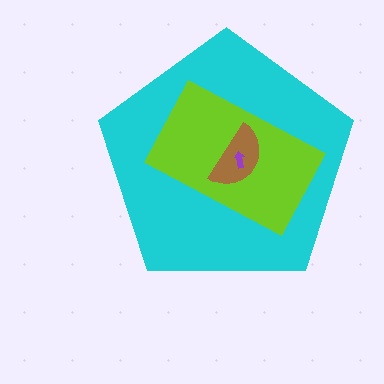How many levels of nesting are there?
4.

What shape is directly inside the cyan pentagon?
The lime rectangle.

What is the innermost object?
The purple arrow.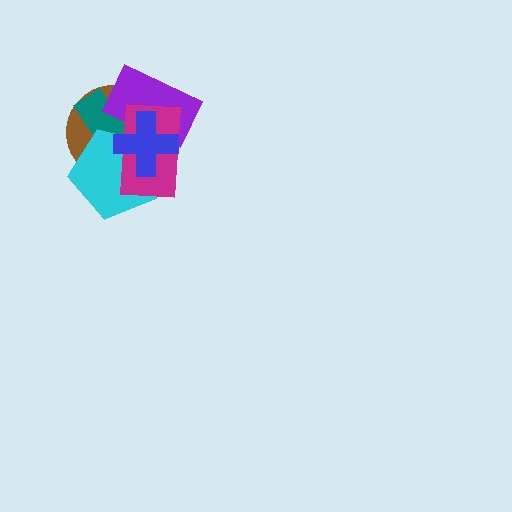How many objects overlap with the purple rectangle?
5 objects overlap with the purple rectangle.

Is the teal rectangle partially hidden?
Yes, it is partially covered by another shape.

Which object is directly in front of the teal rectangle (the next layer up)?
The cyan pentagon is directly in front of the teal rectangle.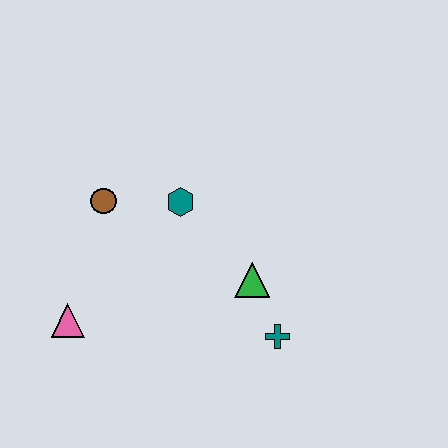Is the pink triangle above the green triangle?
No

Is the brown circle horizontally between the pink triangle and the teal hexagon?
Yes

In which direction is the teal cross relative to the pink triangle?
The teal cross is to the right of the pink triangle.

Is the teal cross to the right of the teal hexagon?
Yes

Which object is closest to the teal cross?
The green triangle is closest to the teal cross.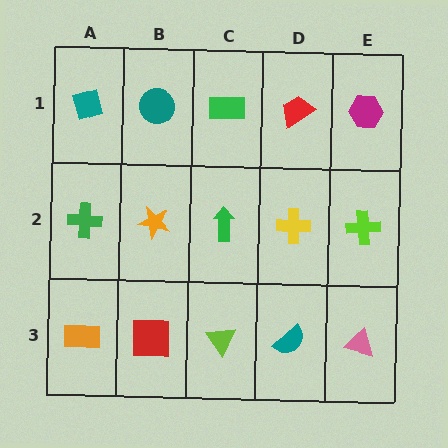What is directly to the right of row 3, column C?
A teal semicircle.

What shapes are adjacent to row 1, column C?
A green arrow (row 2, column C), a teal circle (row 1, column B), a red trapezoid (row 1, column D).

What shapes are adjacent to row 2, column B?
A teal circle (row 1, column B), a red square (row 3, column B), a green cross (row 2, column A), a green arrow (row 2, column C).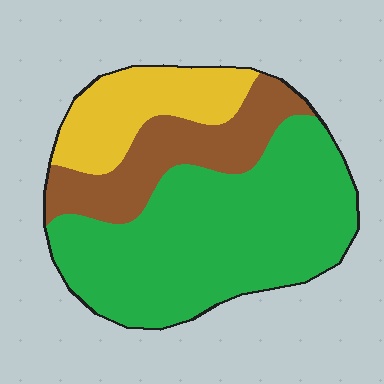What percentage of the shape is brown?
Brown covers about 20% of the shape.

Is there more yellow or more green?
Green.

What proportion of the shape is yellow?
Yellow covers 19% of the shape.